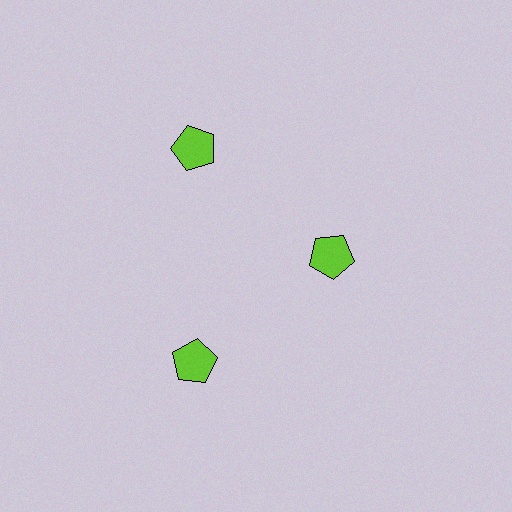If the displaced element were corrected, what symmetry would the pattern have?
It would have 3-fold rotational symmetry — the pattern would map onto itself every 120 degrees.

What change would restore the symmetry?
The symmetry would be restored by moving it outward, back onto the ring so that all 3 pentagons sit at equal angles and equal distance from the center.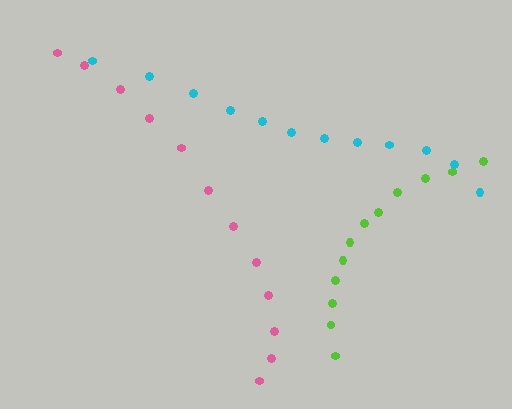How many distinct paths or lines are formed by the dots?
There are 3 distinct paths.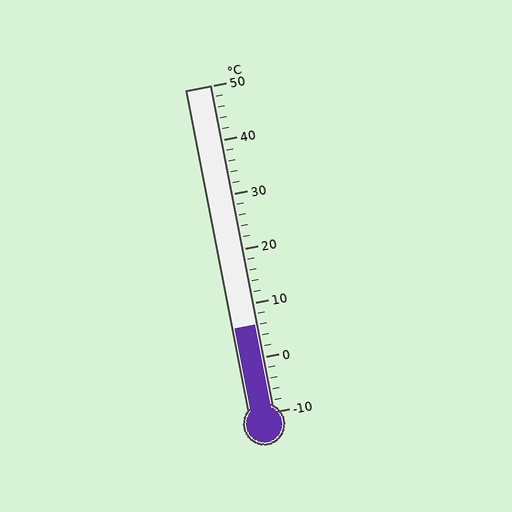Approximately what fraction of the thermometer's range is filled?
The thermometer is filled to approximately 25% of its range.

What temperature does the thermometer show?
The thermometer shows approximately 6°C.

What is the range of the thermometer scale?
The thermometer scale ranges from -10°C to 50°C.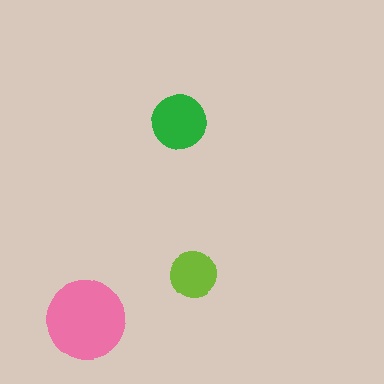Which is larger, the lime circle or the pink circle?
The pink one.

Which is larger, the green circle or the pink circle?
The pink one.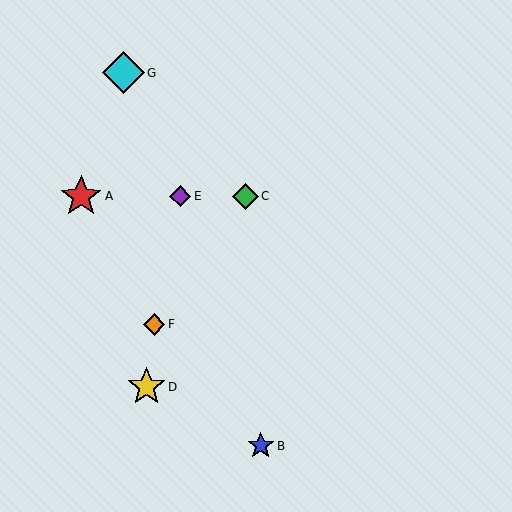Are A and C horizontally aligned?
Yes, both are at y≈196.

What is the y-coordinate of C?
Object C is at y≈196.